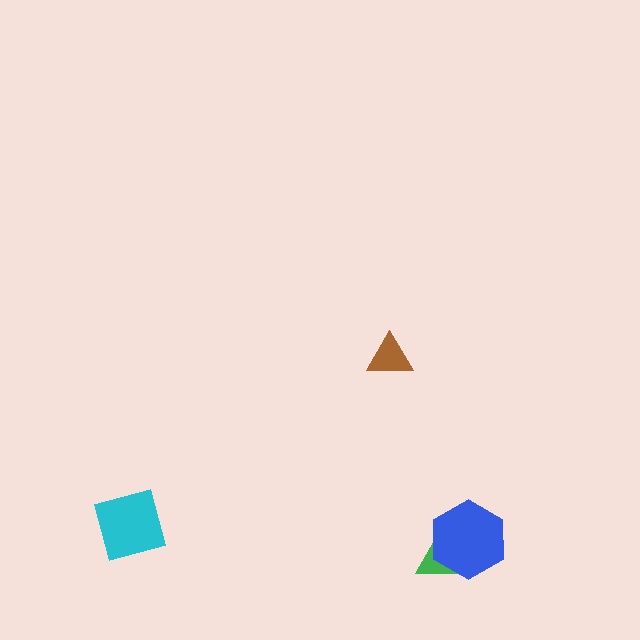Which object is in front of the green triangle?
The blue hexagon is in front of the green triangle.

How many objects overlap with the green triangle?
1 object overlaps with the green triangle.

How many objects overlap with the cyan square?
0 objects overlap with the cyan square.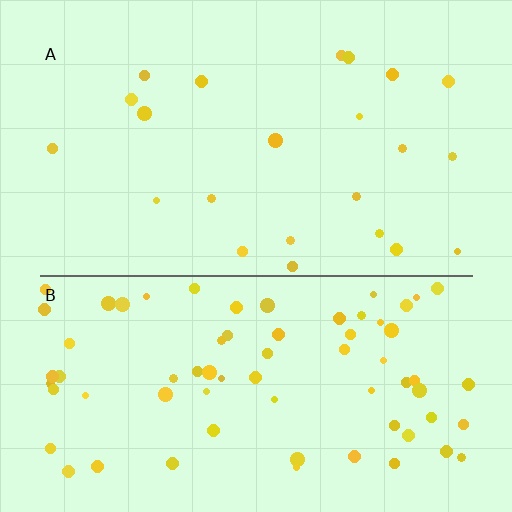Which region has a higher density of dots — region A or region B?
B (the bottom).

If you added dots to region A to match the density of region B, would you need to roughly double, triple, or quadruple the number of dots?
Approximately triple.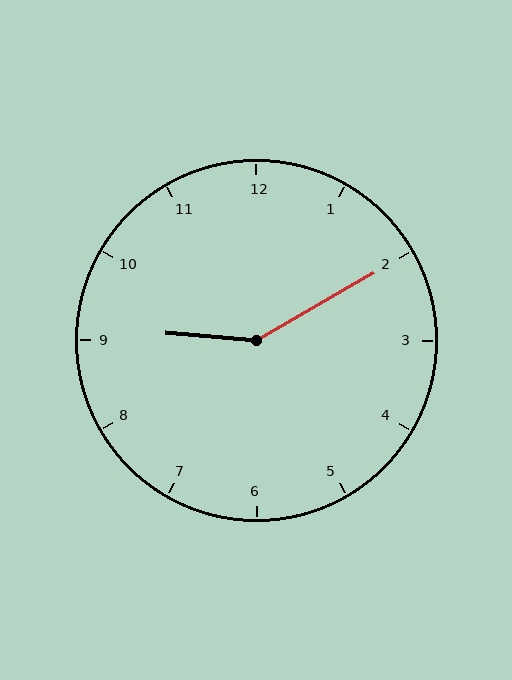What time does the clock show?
9:10.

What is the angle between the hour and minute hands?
Approximately 145 degrees.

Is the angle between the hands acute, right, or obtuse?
It is obtuse.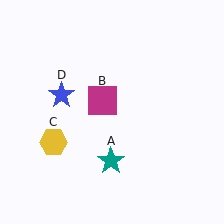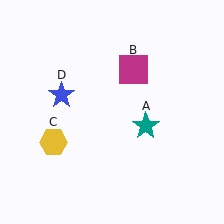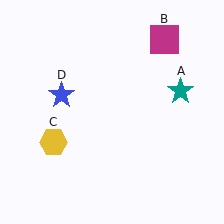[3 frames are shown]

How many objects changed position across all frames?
2 objects changed position: teal star (object A), magenta square (object B).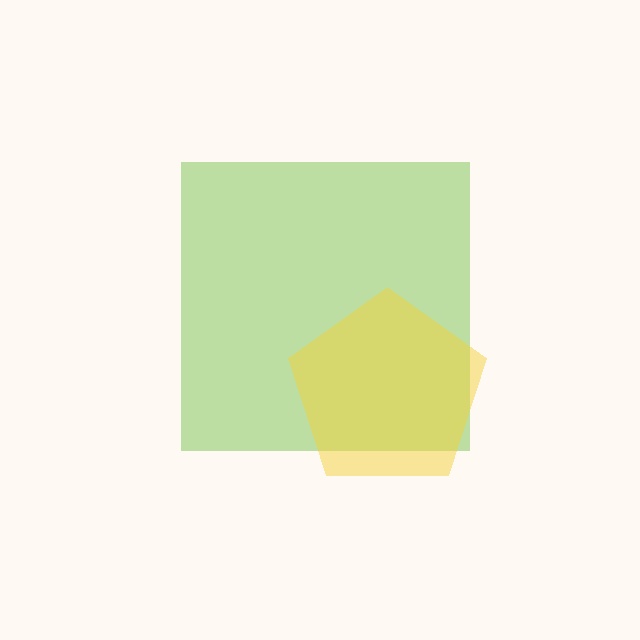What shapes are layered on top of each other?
The layered shapes are: a lime square, a yellow pentagon.